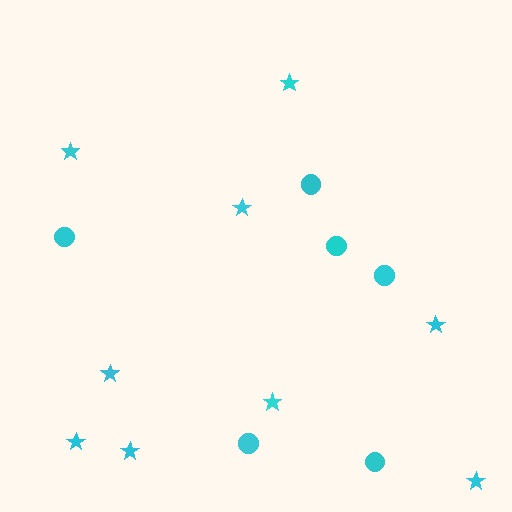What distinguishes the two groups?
There are 2 groups: one group of stars (9) and one group of circles (6).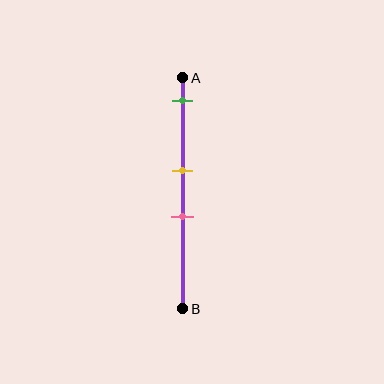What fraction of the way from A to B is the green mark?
The green mark is approximately 10% (0.1) of the way from A to B.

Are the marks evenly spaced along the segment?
No, the marks are not evenly spaced.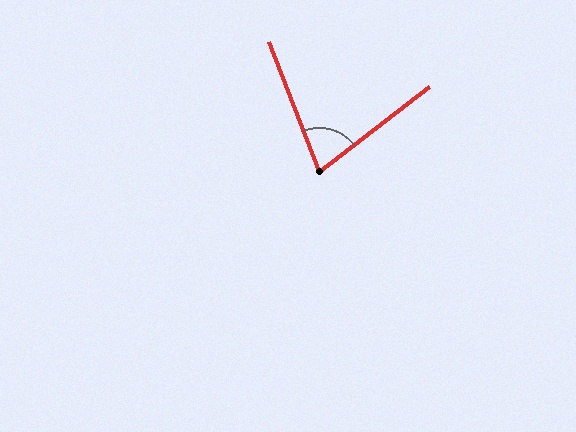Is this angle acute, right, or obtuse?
It is acute.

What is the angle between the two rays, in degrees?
Approximately 73 degrees.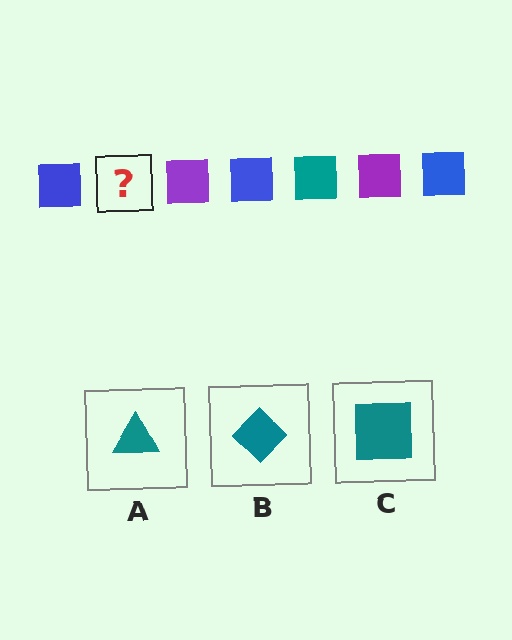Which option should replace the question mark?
Option C.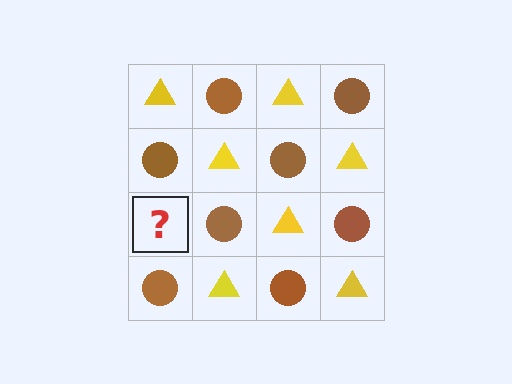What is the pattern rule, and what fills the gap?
The rule is that it alternates yellow triangle and brown circle in a checkerboard pattern. The gap should be filled with a yellow triangle.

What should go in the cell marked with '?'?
The missing cell should contain a yellow triangle.